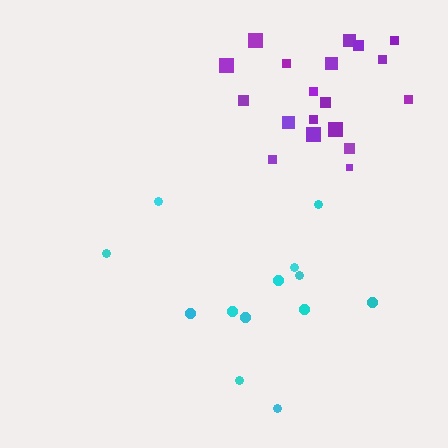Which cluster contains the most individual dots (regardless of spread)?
Purple (19).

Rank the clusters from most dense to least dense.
purple, cyan.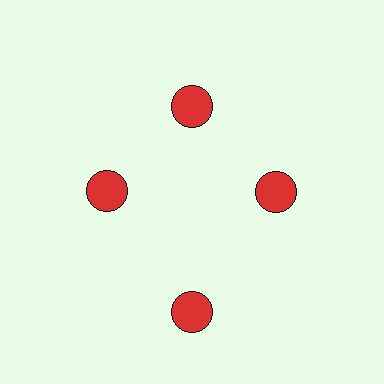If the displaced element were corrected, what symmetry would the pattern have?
It would have 4-fold rotational symmetry — the pattern would map onto itself every 90 degrees.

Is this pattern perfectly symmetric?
No. The 4 red circles are arranged in a ring, but one element near the 6 o'clock position is pushed outward from the center, breaking the 4-fold rotational symmetry.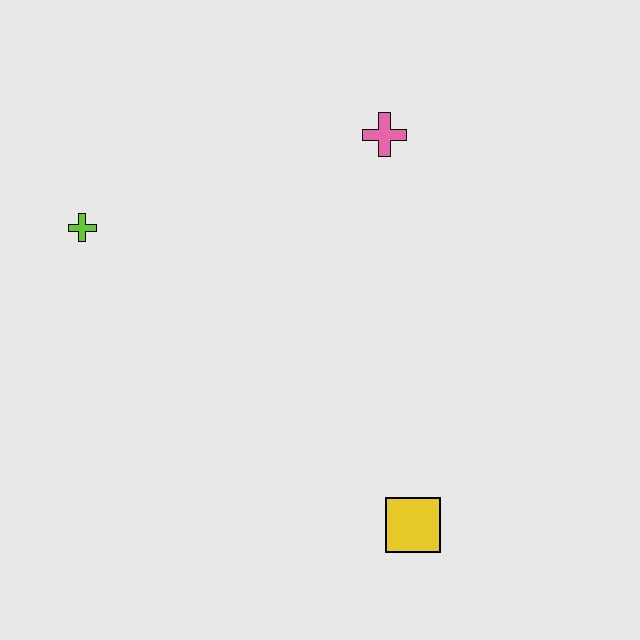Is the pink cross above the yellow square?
Yes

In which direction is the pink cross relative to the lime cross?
The pink cross is to the right of the lime cross.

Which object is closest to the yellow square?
The pink cross is closest to the yellow square.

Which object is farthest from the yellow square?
The lime cross is farthest from the yellow square.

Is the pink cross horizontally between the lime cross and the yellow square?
Yes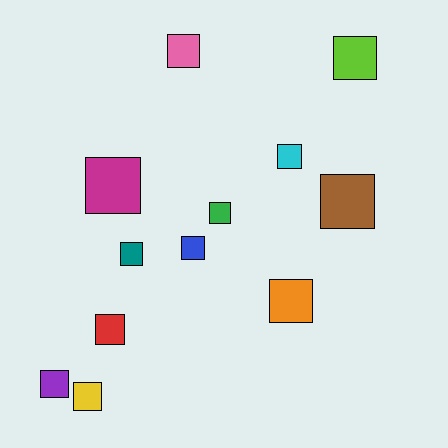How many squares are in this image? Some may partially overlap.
There are 12 squares.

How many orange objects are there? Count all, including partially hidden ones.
There is 1 orange object.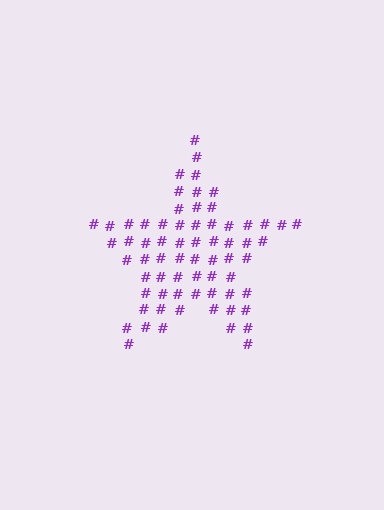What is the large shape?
The large shape is a star.